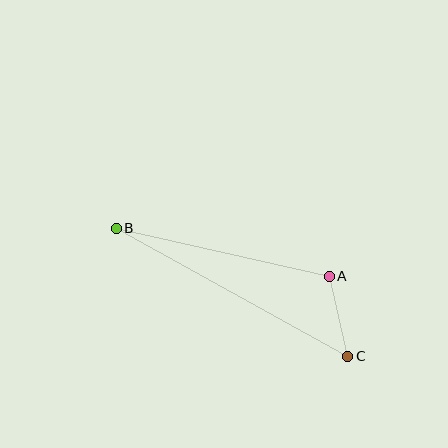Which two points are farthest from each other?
Points B and C are farthest from each other.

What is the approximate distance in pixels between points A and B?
The distance between A and B is approximately 218 pixels.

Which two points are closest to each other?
Points A and C are closest to each other.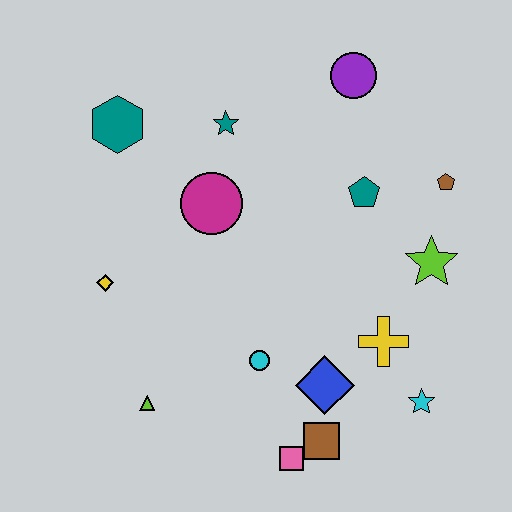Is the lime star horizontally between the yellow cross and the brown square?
No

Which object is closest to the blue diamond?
The brown square is closest to the blue diamond.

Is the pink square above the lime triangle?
No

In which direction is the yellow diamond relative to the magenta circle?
The yellow diamond is to the left of the magenta circle.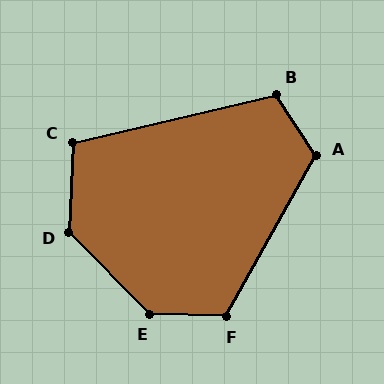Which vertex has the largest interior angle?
E, at approximately 136 degrees.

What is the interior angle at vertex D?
Approximately 133 degrees (obtuse).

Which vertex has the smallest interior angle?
C, at approximately 105 degrees.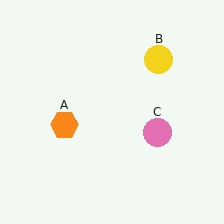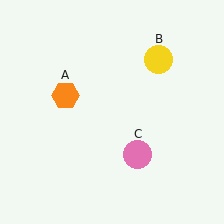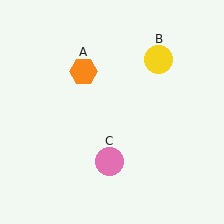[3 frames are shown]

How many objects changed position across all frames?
2 objects changed position: orange hexagon (object A), pink circle (object C).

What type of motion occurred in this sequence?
The orange hexagon (object A), pink circle (object C) rotated clockwise around the center of the scene.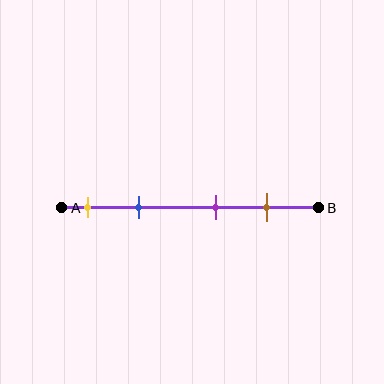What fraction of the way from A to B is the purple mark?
The purple mark is approximately 60% (0.6) of the way from A to B.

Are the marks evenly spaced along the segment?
No, the marks are not evenly spaced.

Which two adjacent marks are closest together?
The yellow and blue marks are the closest adjacent pair.